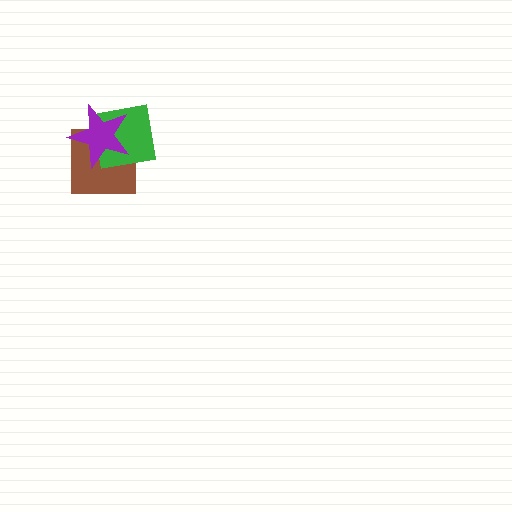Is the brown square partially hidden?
Yes, it is partially covered by another shape.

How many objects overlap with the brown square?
2 objects overlap with the brown square.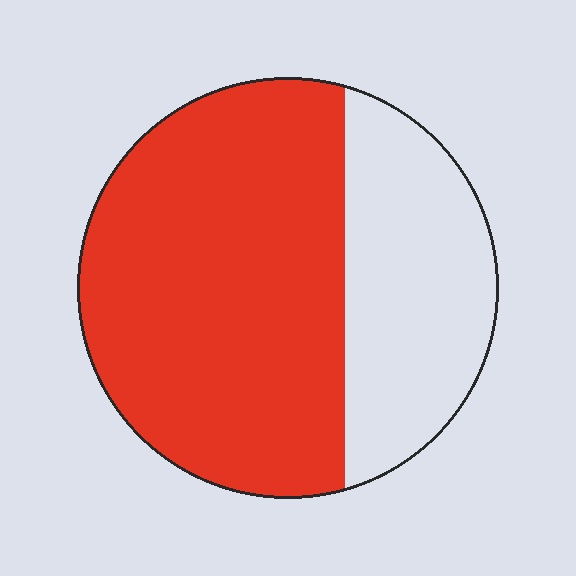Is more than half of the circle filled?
Yes.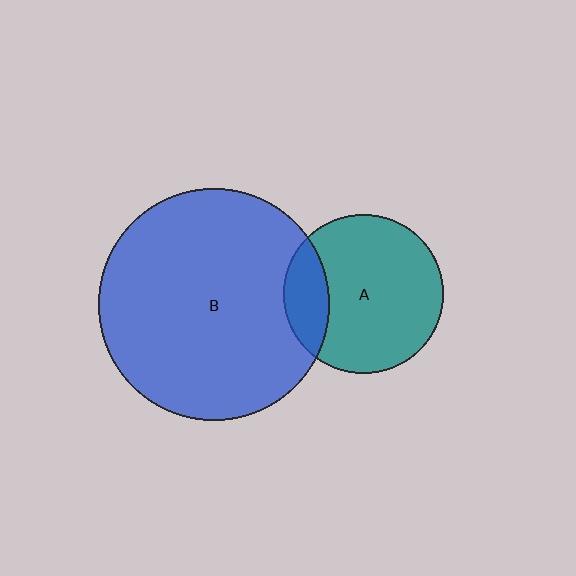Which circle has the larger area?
Circle B (blue).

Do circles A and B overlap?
Yes.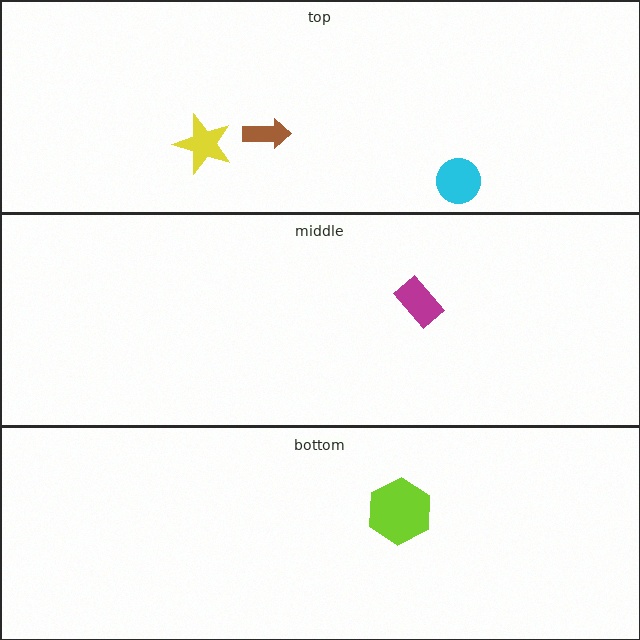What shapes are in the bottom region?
The lime hexagon.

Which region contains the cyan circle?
The top region.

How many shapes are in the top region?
3.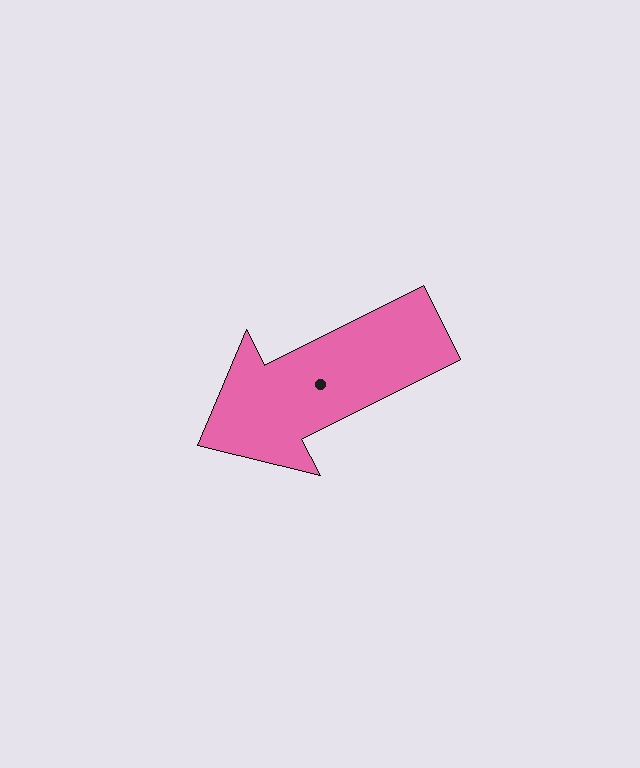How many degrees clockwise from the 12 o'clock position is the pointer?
Approximately 243 degrees.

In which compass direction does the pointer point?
Southwest.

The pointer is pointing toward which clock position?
Roughly 8 o'clock.